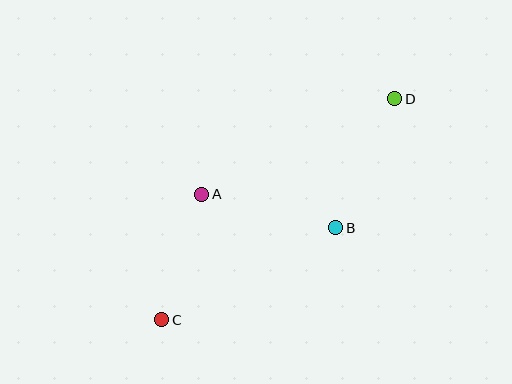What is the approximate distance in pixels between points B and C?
The distance between B and C is approximately 197 pixels.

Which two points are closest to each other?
Points A and C are closest to each other.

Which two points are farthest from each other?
Points C and D are farthest from each other.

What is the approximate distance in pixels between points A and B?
The distance between A and B is approximately 138 pixels.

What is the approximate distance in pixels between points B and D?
The distance between B and D is approximately 142 pixels.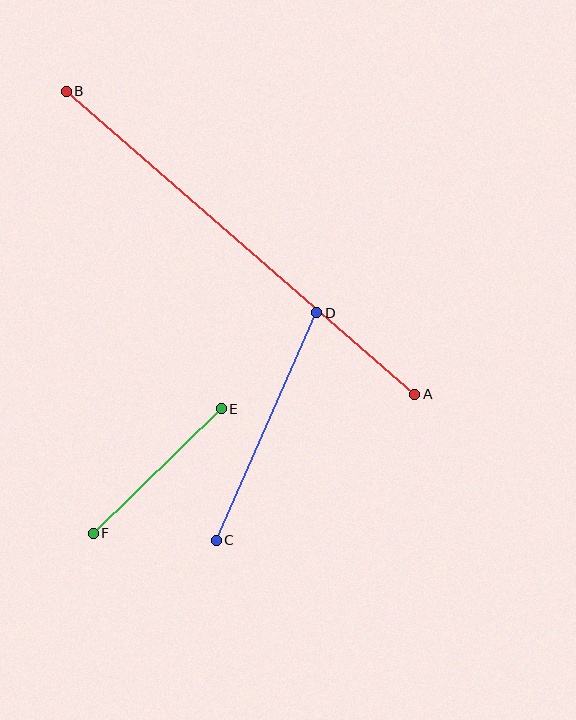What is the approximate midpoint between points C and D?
The midpoint is at approximately (267, 426) pixels.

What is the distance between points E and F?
The distance is approximately 179 pixels.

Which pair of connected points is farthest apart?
Points A and B are farthest apart.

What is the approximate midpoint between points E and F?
The midpoint is at approximately (157, 471) pixels.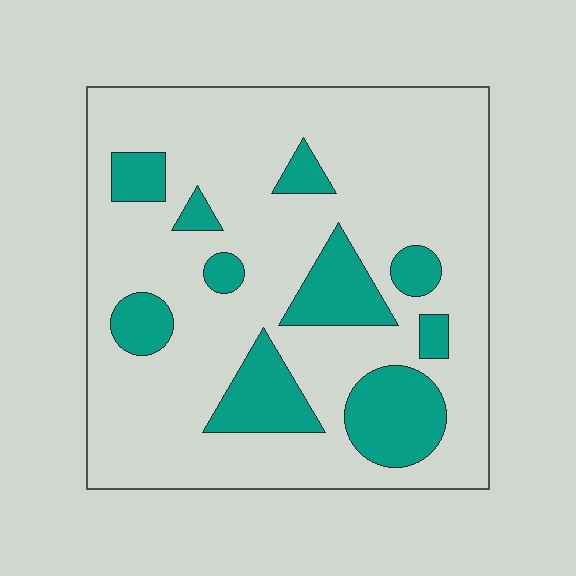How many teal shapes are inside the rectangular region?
10.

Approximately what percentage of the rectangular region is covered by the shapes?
Approximately 20%.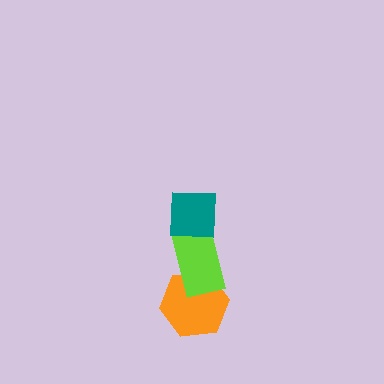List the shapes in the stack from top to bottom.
From top to bottom: the teal square, the lime rectangle, the orange hexagon.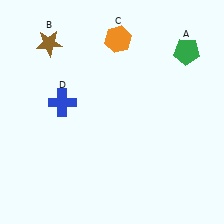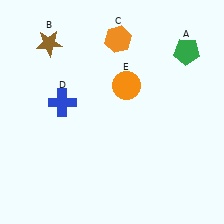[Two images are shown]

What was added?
An orange circle (E) was added in Image 2.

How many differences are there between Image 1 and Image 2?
There is 1 difference between the two images.